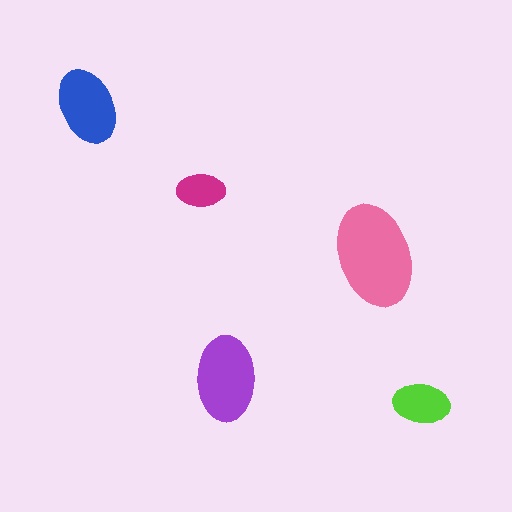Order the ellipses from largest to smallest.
the pink one, the purple one, the blue one, the lime one, the magenta one.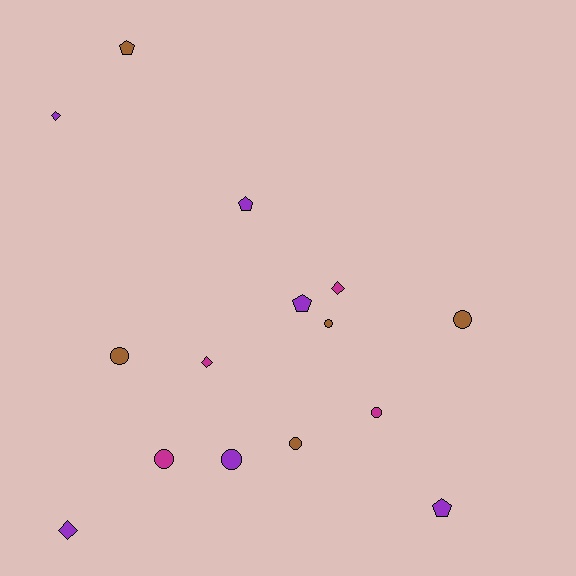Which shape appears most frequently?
Circle, with 7 objects.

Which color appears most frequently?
Purple, with 6 objects.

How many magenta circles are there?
There are 2 magenta circles.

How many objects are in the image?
There are 15 objects.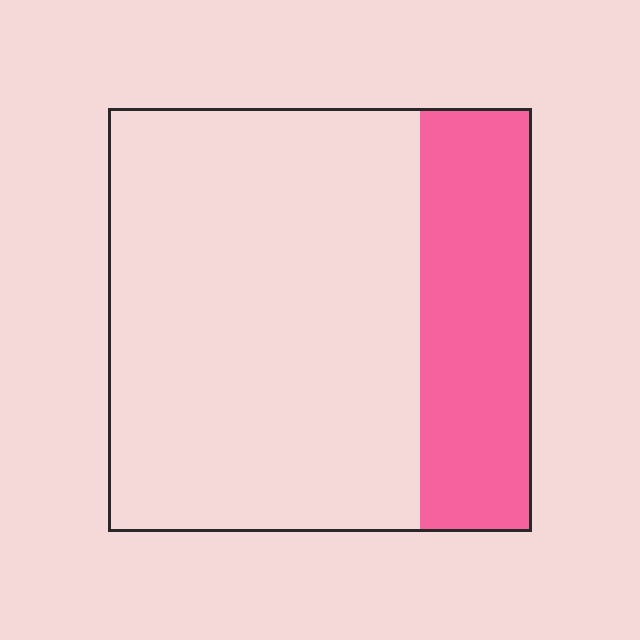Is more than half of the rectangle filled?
No.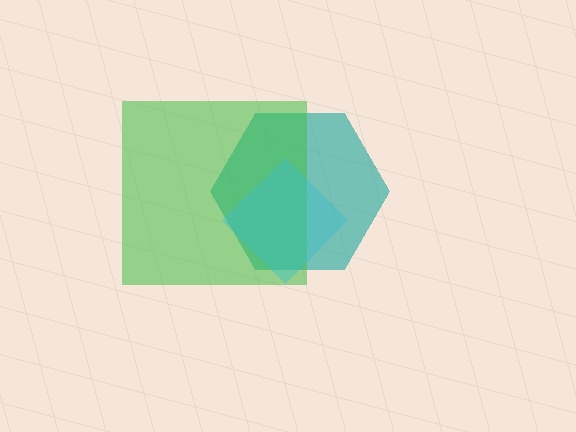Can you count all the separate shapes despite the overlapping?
Yes, there are 3 separate shapes.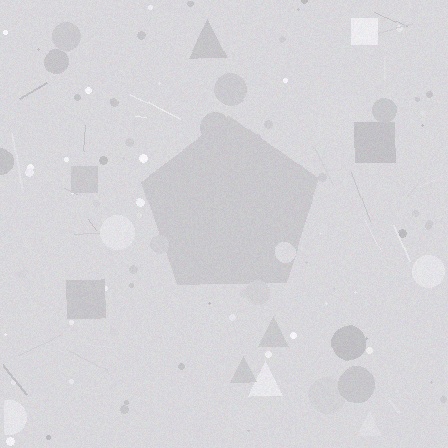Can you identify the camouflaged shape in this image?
The camouflaged shape is a pentagon.